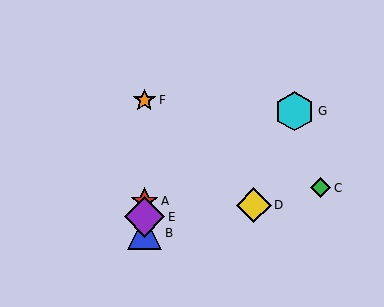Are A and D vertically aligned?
No, A is at x≈144 and D is at x≈254.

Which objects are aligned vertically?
Objects A, B, E, F are aligned vertically.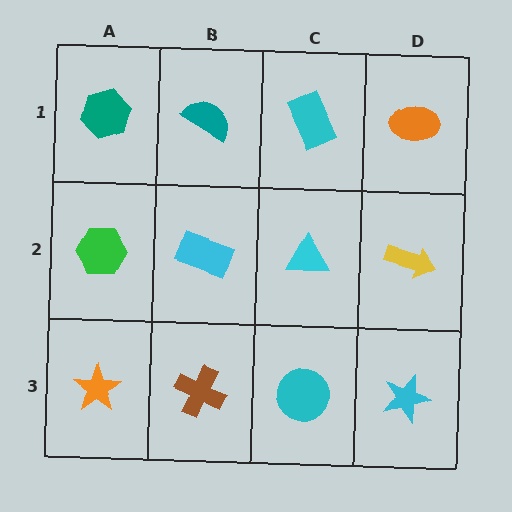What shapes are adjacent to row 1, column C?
A cyan triangle (row 2, column C), a teal semicircle (row 1, column B), an orange ellipse (row 1, column D).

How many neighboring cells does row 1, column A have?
2.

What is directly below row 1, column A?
A green hexagon.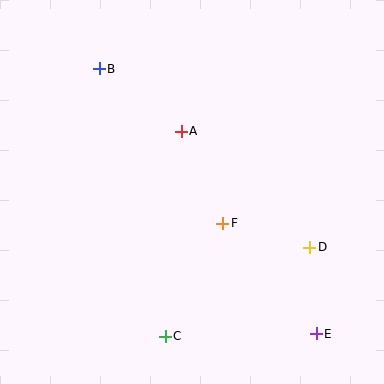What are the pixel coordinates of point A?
Point A is at (181, 131).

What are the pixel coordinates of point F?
Point F is at (223, 223).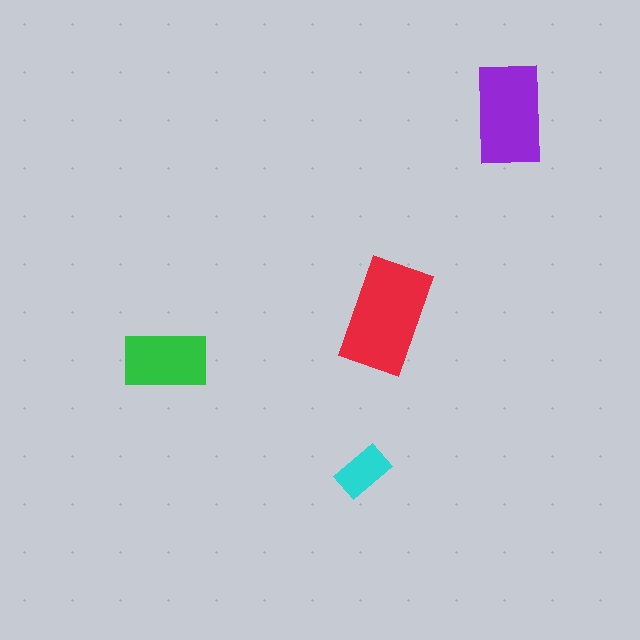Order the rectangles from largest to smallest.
the red one, the purple one, the green one, the cyan one.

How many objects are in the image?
There are 4 objects in the image.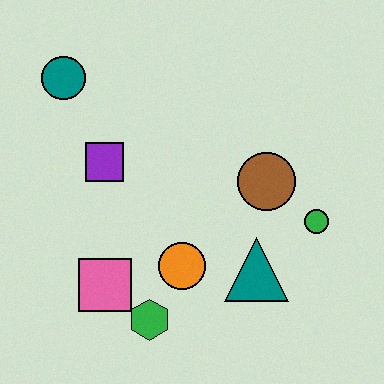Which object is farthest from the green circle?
The teal circle is farthest from the green circle.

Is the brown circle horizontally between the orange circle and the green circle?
Yes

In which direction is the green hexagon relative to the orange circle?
The green hexagon is below the orange circle.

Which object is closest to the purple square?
The teal circle is closest to the purple square.